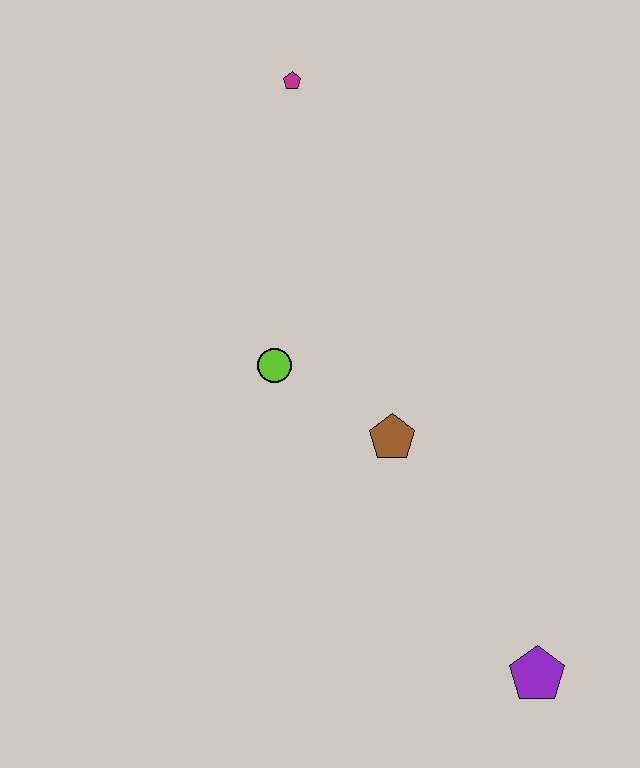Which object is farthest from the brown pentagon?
The magenta pentagon is farthest from the brown pentagon.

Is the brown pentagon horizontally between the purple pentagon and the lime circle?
Yes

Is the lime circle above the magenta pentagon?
No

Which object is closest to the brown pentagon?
The lime circle is closest to the brown pentagon.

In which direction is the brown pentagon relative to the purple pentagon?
The brown pentagon is above the purple pentagon.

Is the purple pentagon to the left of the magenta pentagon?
No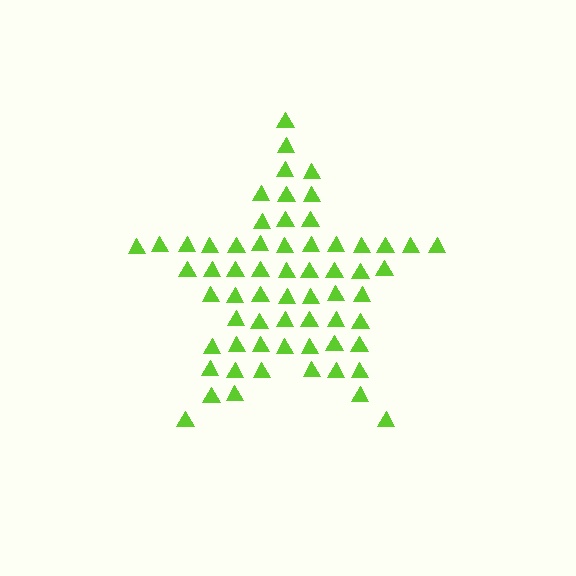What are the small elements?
The small elements are triangles.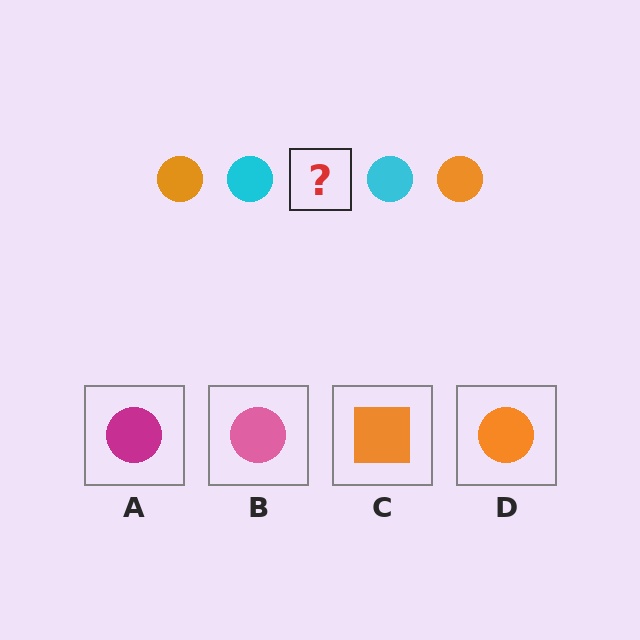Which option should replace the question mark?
Option D.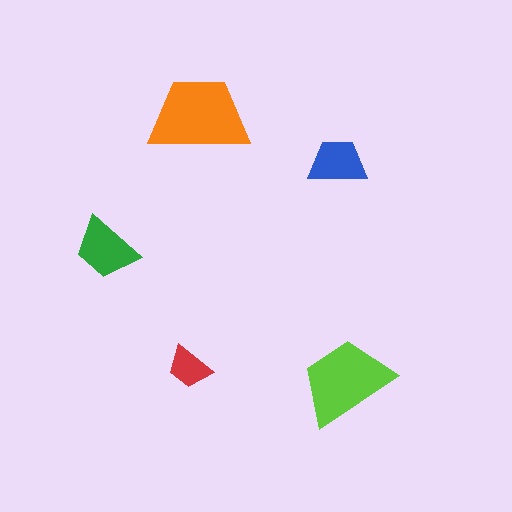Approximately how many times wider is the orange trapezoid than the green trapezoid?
About 1.5 times wider.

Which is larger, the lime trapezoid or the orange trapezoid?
The orange one.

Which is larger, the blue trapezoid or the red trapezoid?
The blue one.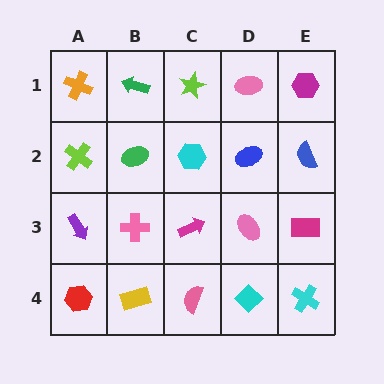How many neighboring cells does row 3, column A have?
3.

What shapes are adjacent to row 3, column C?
A cyan hexagon (row 2, column C), a pink semicircle (row 4, column C), a pink cross (row 3, column B), a pink ellipse (row 3, column D).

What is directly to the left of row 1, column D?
A lime star.